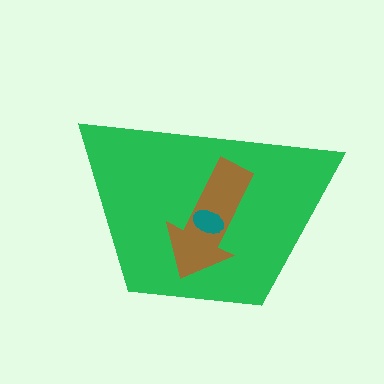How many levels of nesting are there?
3.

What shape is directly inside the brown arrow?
The teal ellipse.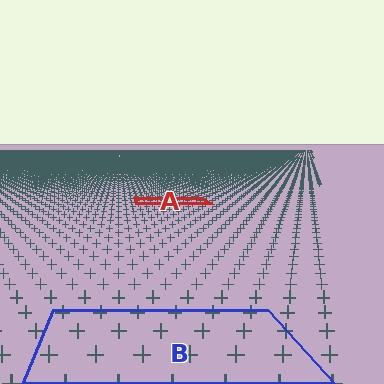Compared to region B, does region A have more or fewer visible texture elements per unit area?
Region A has more texture elements per unit area — they are packed more densely because it is farther away.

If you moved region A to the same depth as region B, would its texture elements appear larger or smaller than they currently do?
They would appear larger. At a closer depth, the same texture elements are projected at a bigger on-screen size.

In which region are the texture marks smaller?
The texture marks are smaller in region A, because it is farther away.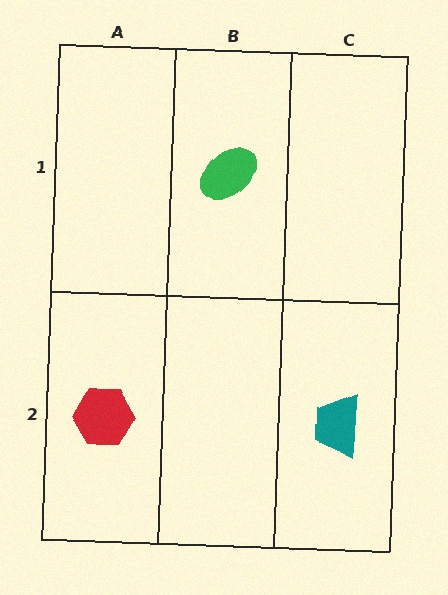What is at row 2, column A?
A red hexagon.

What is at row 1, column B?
A green ellipse.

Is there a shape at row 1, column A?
No, that cell is empty.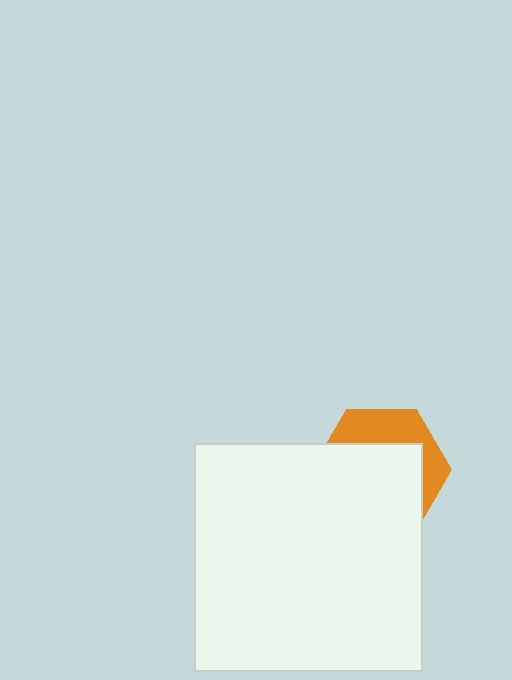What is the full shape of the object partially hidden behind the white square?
The partially hidden object is an orange hexagon.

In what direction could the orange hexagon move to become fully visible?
The orange hexagon could move up. That would shift it out from behind the white square entirely.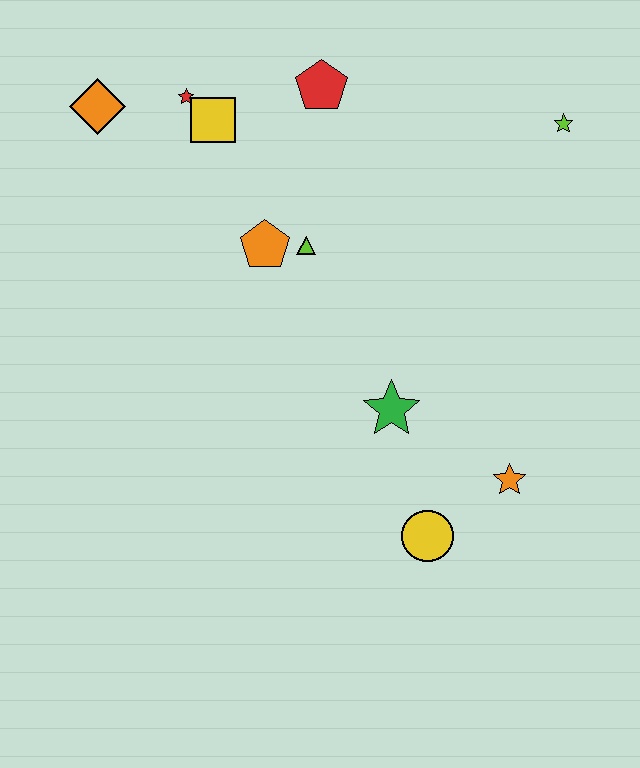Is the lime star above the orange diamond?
No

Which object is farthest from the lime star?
The orange diamond is farthest from the lime star.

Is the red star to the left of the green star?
Yes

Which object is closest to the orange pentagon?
The lime triangle is closest to the orange pentagon.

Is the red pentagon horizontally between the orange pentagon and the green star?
Yes